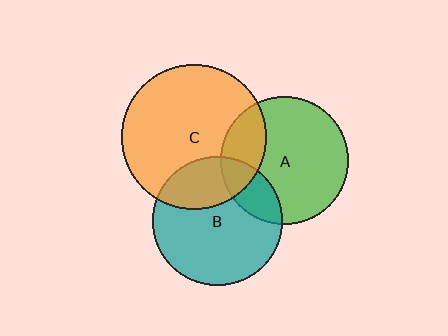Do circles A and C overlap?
Yes.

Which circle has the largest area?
Circle C (orange).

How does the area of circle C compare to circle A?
Approximately 1.3 times.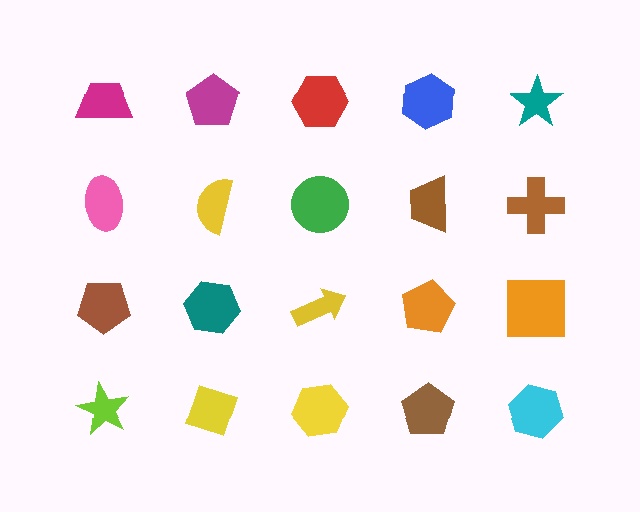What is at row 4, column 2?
A yellow diamond.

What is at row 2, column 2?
A yellow semicircle.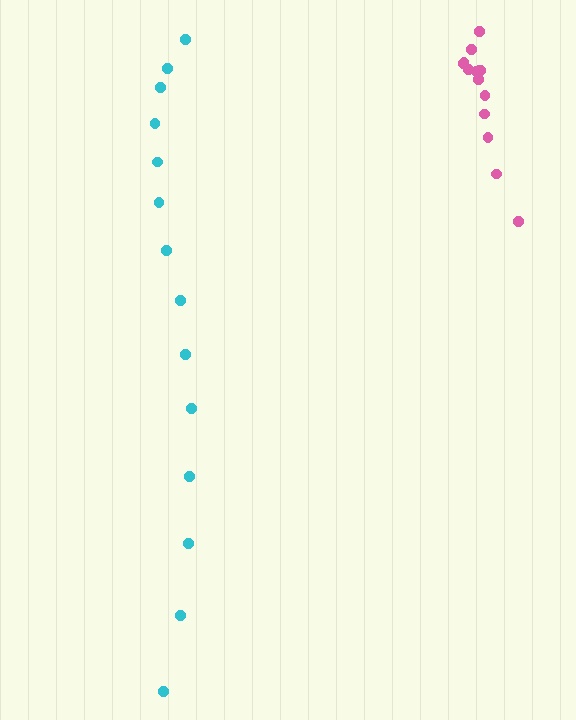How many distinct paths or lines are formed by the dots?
There are 2 distinct paths.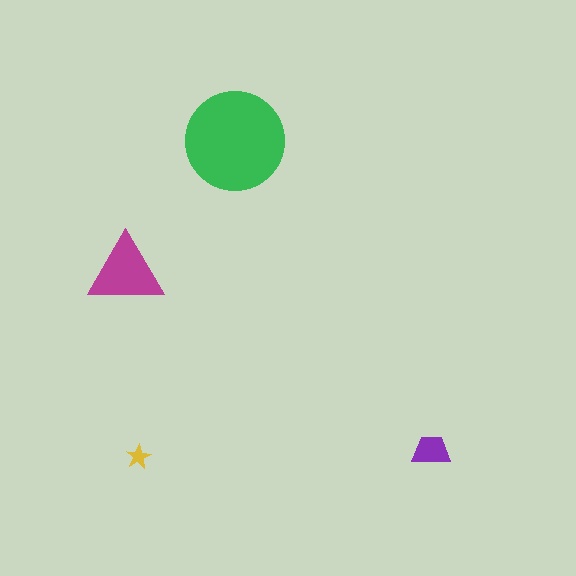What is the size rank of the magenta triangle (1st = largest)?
2nd.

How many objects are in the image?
There are 4 objects in the image.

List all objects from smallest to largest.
The yellow star, the purple trapezoid, the magenta triangle, the green circle.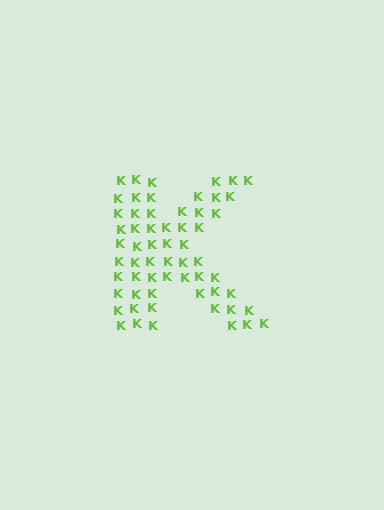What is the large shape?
The large shape is the letter K.